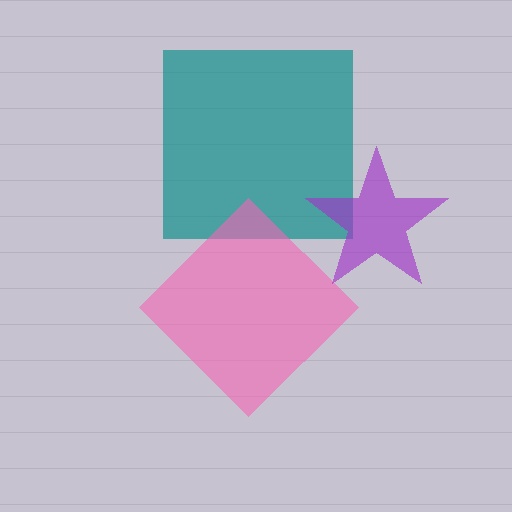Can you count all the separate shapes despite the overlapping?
Yes, there are 3 separate shapes.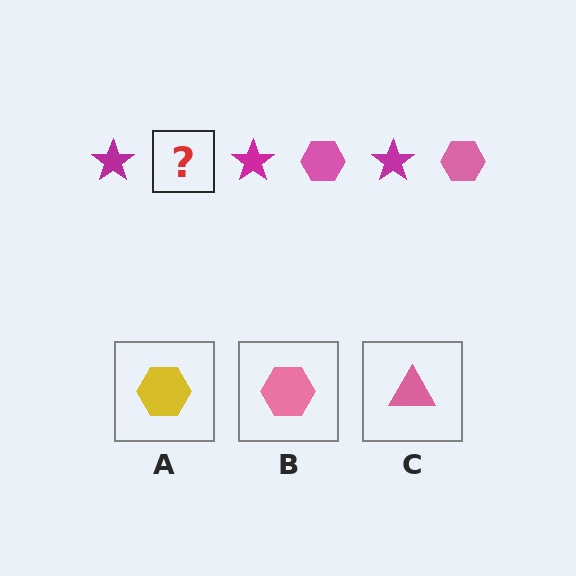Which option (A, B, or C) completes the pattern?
B.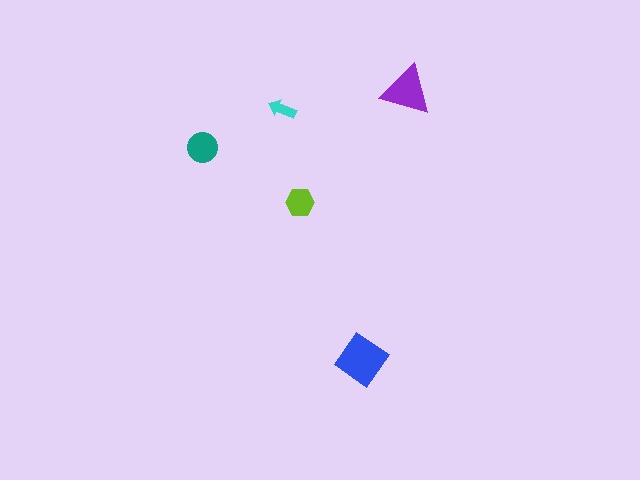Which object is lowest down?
The blue diamond is bottommost.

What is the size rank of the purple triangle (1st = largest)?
2nd.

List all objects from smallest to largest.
The cyan arrow, the lime hexagon, the teal circle, the purple triangle, the blue diamond.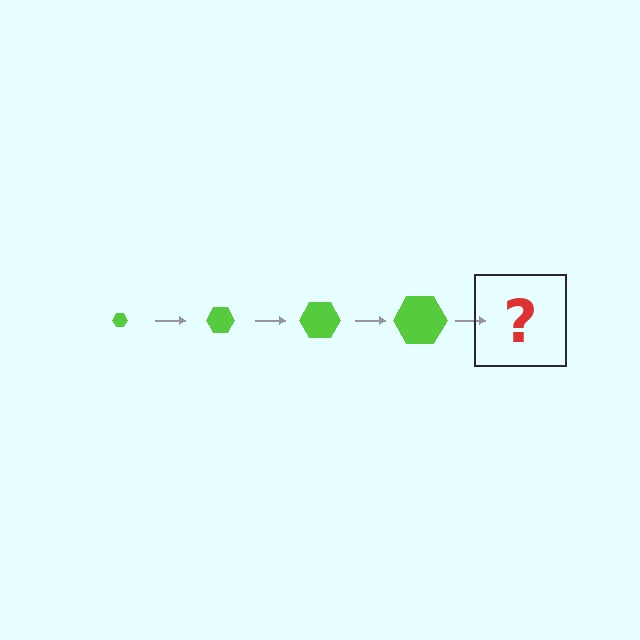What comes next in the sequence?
The next element should be a lime hexagon, larger than the previous one.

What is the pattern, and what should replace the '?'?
The pattern is that the hexagon gets progressively larger each step. The '?' should be a lime hexagon, larger than the previous one.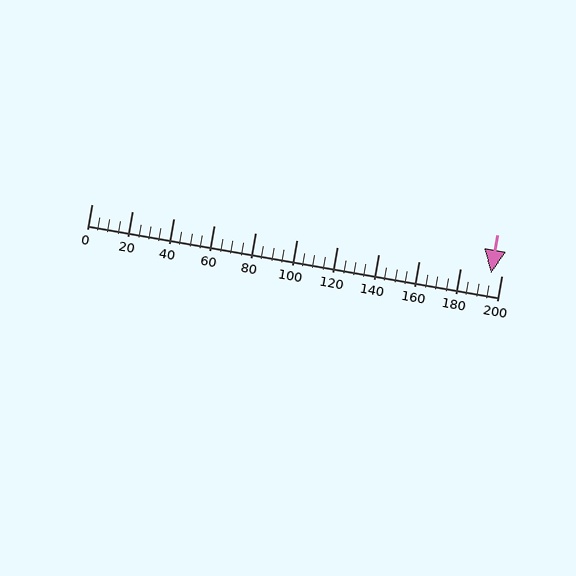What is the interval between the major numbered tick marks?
The major tick marks are spaced 20 units apart.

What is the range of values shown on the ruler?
The ruler shows values from 0 to 200.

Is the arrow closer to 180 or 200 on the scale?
The arrow is closer to 200.